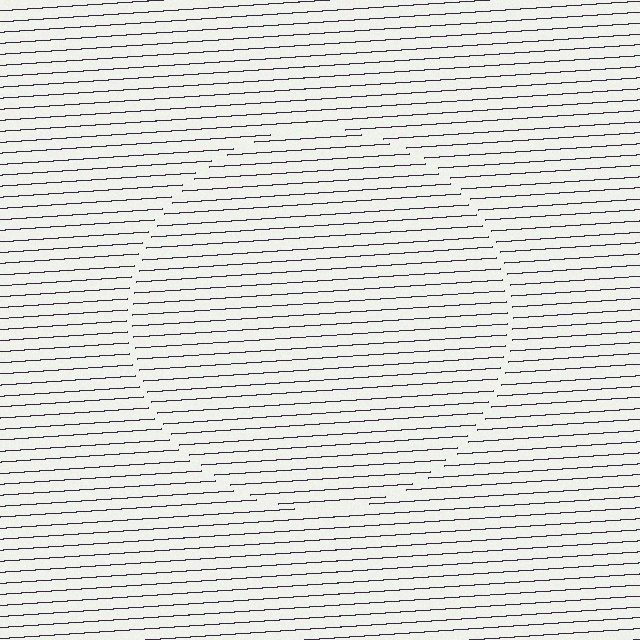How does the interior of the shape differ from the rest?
The interior of the shape contains the same grating, shifted by half a period — the contour is defined by the phase discontinuity where line-ends from the inner and outer gratings abut.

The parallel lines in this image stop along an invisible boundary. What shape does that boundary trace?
An illusory circle. The interior of the shape contains the same grating, shifted by half a period — the contour is defined by the phase discontinuity where line-ends from the inner and outer gratings abut.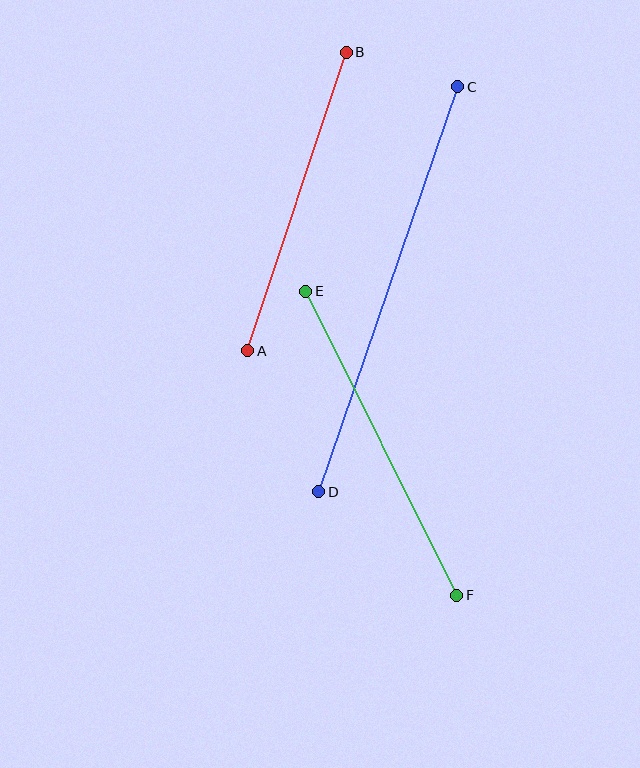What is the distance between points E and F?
The distance is approximately 340 pixels.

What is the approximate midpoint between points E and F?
The midpoint is at approximately (381, 443) pixels.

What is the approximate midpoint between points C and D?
The midpoint is at approximately (388, 289) pixels.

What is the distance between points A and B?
The distance is approximately 314 pixels.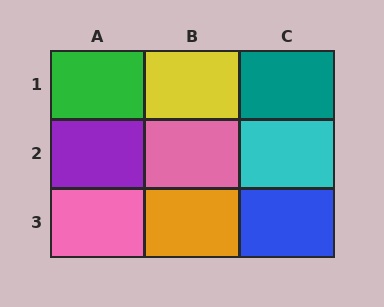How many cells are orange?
1 cell is orange.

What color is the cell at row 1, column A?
Green.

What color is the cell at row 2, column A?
Purple.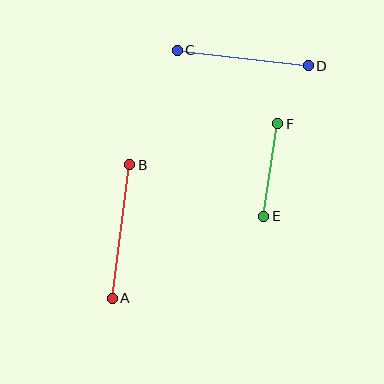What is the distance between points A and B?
The distance is approximately 134 pixels.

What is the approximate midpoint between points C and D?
The midpoint is at approximately (243, 58) pixels.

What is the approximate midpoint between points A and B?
The midpoint is at approximately (121, 232) pixels.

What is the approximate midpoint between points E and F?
The midpoint is at approximately (271, 170) pixels.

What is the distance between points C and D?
The distance is approximately 132 pixels.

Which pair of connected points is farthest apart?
Points A and B are farthest apart.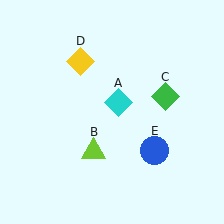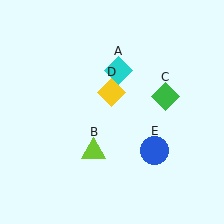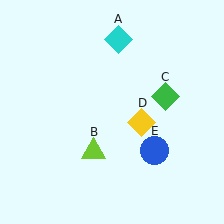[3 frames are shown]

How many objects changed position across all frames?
2 objects changed position: cyan diamond (object A), yellow diamond (object D).